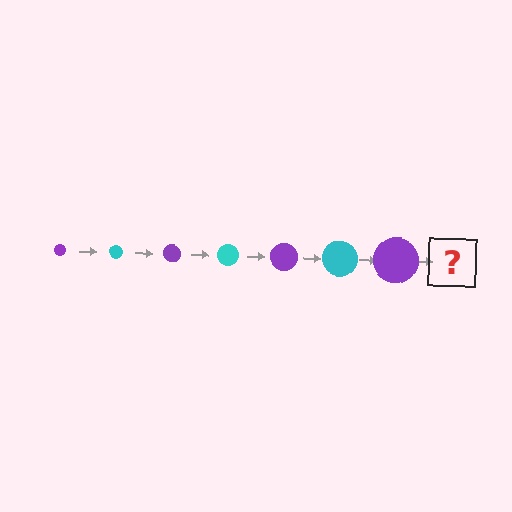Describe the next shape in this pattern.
It should be a cyan circle, larger than the previous one.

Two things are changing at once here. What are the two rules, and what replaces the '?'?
The two rules are that the circle grows larger each step and the color cycles through purple and cyan. The '?' should be a cyan circle, larger than the previous one.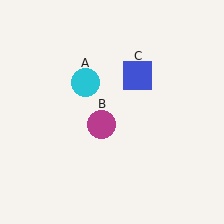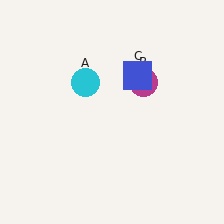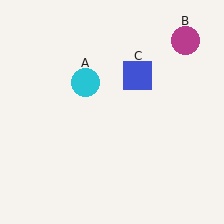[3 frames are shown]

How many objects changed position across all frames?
1 object changed position: magenta circle (object B).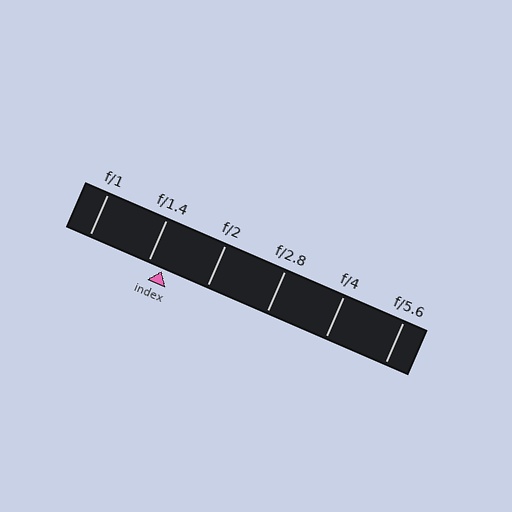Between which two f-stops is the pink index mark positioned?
The index mark is between f/1.4 and f/2.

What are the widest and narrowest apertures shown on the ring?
The widest aperture shown is f/1 and the narrowest is f/5.6.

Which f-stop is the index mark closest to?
The index mark is closest to f/1.4.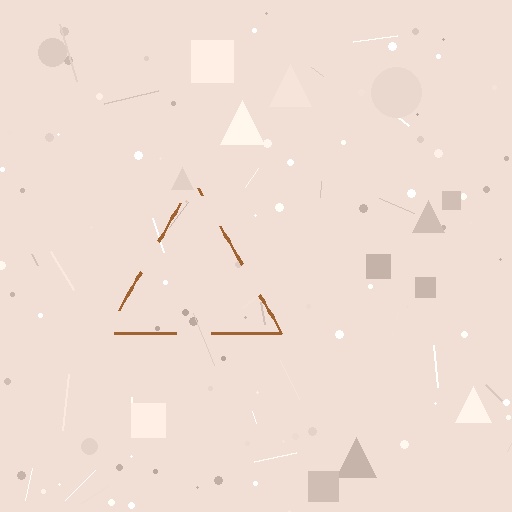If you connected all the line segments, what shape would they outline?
They would outline a triangle.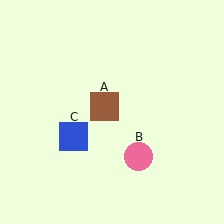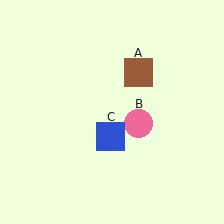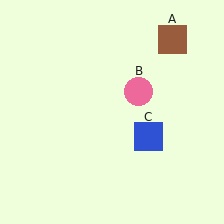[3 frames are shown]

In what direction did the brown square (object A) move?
The brown square (object A) moved up and to the right.